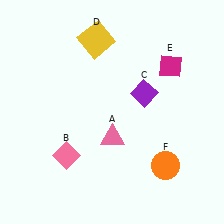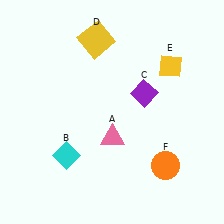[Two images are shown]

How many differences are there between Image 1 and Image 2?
There are 2 differences between the two images.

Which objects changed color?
B changed from pink to cyan. E changed from magenta to yellow.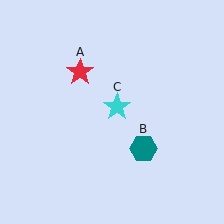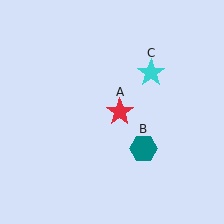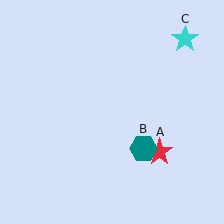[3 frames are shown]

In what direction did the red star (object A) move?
The red star (object A) moved down and to the right.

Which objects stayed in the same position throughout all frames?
Teal hexagon (object B) remained stationary.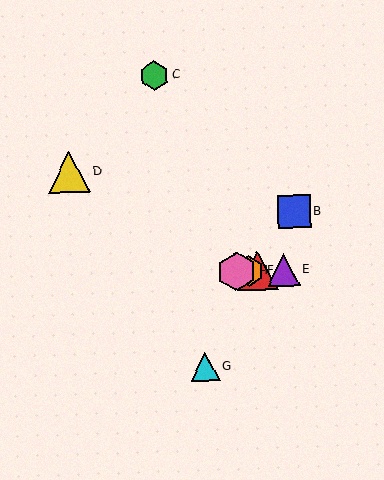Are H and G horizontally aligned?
No, H is at y≈271 and G is at y≈367.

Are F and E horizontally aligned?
Yes, both are at y≈271.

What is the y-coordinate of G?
Object G is at y≈367.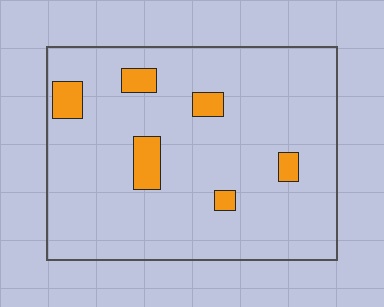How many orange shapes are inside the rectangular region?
6.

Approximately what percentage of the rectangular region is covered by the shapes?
Approximately 10%.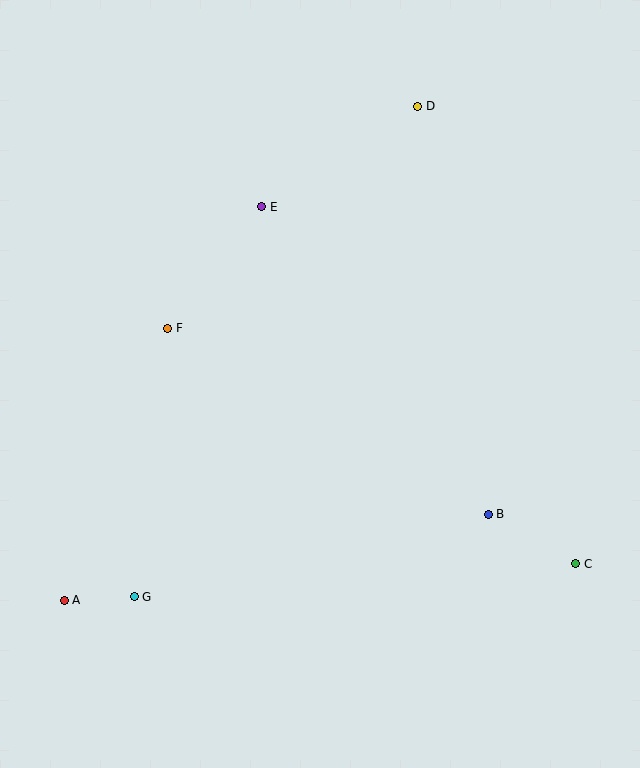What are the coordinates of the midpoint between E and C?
The midpoint between E and C is at (419, 385).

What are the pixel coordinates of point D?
Point D is at (418, 106).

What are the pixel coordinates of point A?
Point A is at (64, 600).